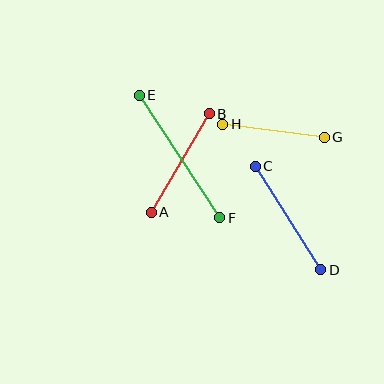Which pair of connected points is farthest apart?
Points E and F are farthest apart.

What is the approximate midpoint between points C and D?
The midpoint is at approximately (288, 218) pixels.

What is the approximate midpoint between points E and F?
The midpoint is at approximately (179, 156) pixels.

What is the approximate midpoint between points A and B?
The midpoint is at approximately (180, 163) pixels.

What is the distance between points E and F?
The distance is approximately 146 pixels.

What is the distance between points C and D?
The distance is approximately 123 pixels.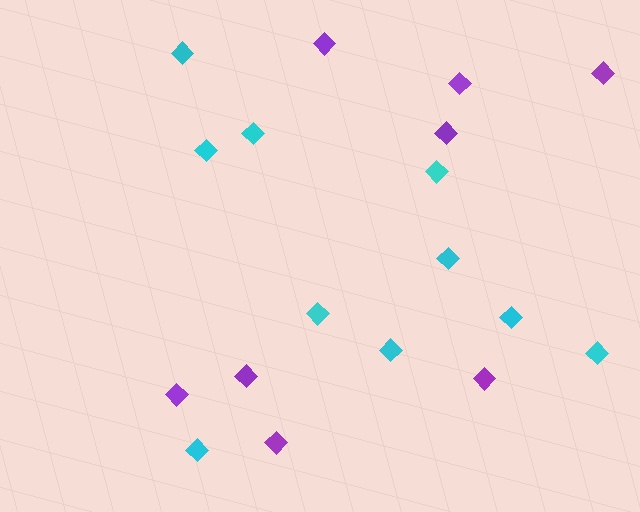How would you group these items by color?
There are 2 groups: one group of purple diamonds (8) and one group of cyan diamonds (10).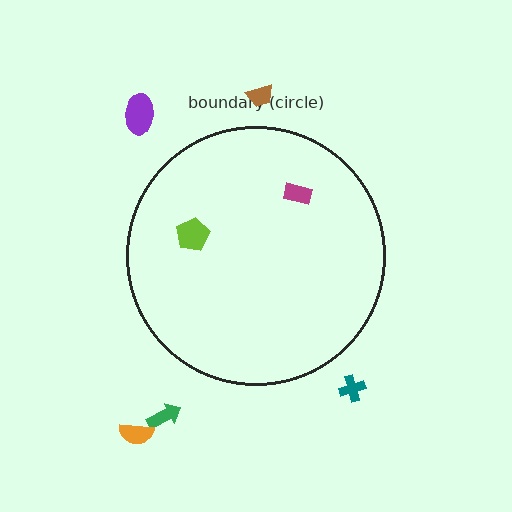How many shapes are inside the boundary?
2 inside, 5 outside.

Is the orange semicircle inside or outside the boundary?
Outside.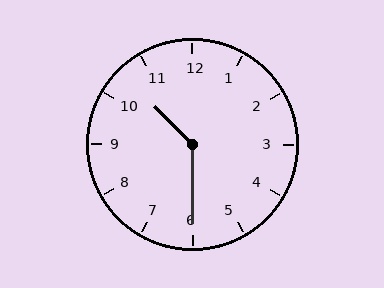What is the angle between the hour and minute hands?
Approximately 135 degrees.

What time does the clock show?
10:30.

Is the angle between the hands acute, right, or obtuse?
It is obtuse.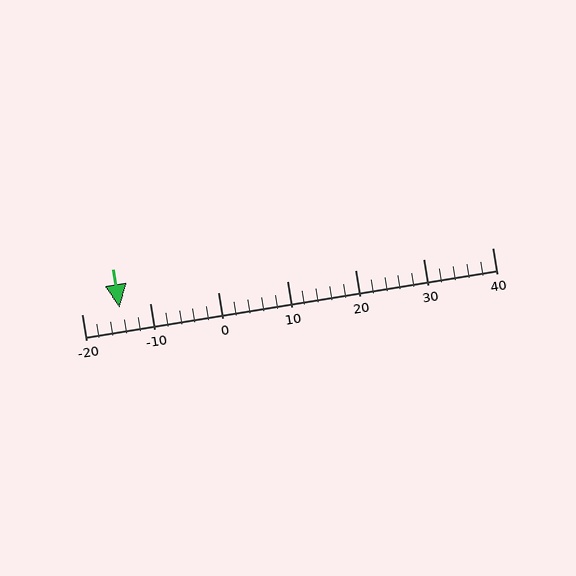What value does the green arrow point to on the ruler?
The green arrow points to approximately -14.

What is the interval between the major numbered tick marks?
The major tick marks are spaced 10 units apart.